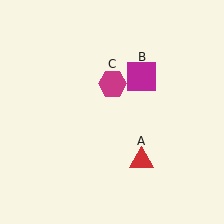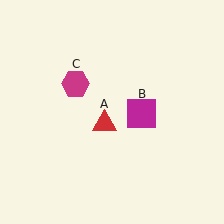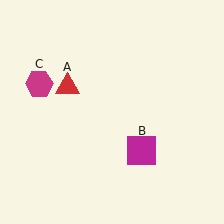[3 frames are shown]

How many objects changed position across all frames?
3 objects changed position: red triangle (object A), magenta square (object B), magenta hexagon (object C).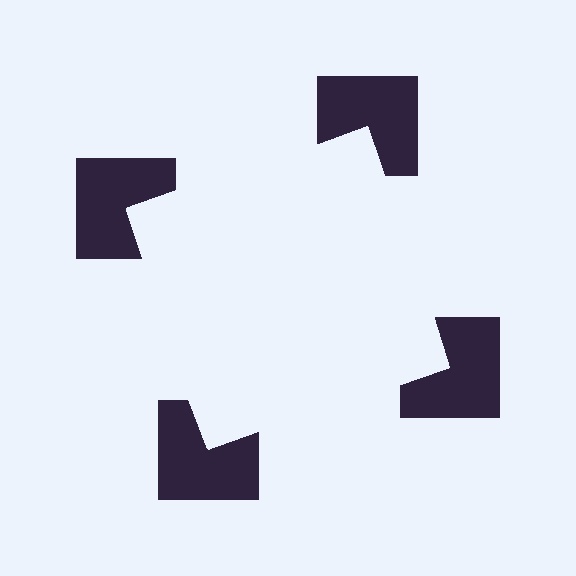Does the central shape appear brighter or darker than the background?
It typically appears slightly brighter than the background, even though no actual brightness change is drawn.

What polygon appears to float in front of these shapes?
An illusory square — its edges are inferred from the aligned wedge cuts in the notched squares, not physically drawn.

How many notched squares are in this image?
There are 4 — one at each vertex of the illusory square.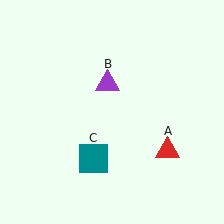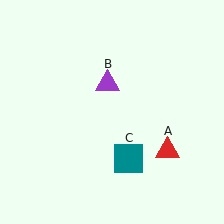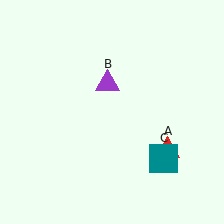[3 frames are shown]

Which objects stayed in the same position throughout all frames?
Red triangle (object A) and purple triangle (object B) remained stationary.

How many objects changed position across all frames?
1 object changed position: teal square (object C).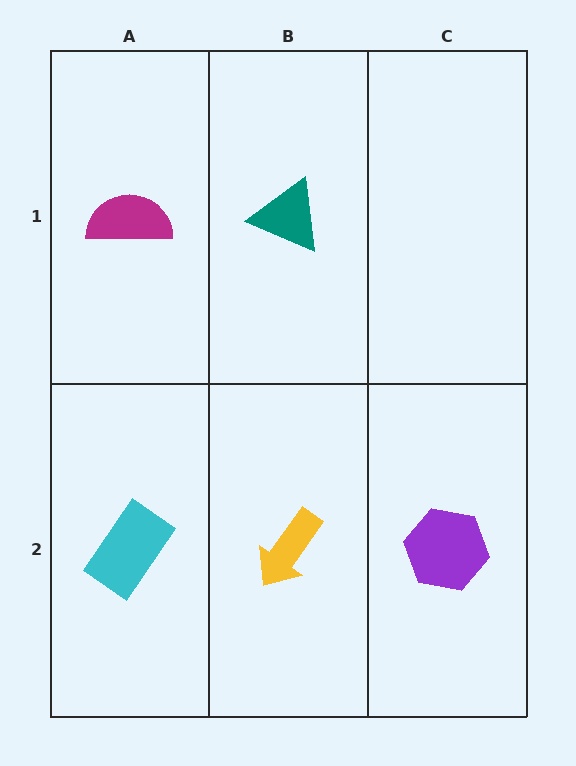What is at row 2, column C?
A purple hexagon.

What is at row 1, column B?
A teal triangle.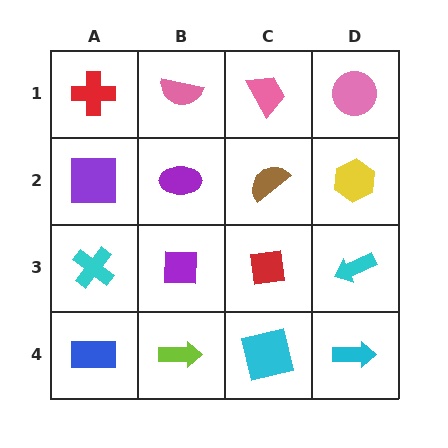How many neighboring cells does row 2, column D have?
3.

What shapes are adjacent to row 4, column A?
A cyan cross (row 3, column A), a lime arrow (row 4, column B).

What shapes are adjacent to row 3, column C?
A brown semicircle (row 2, column C), a cyan square (row 4, column C), a purple square (row 3, column B), a cyan arrow (row 3, column D).